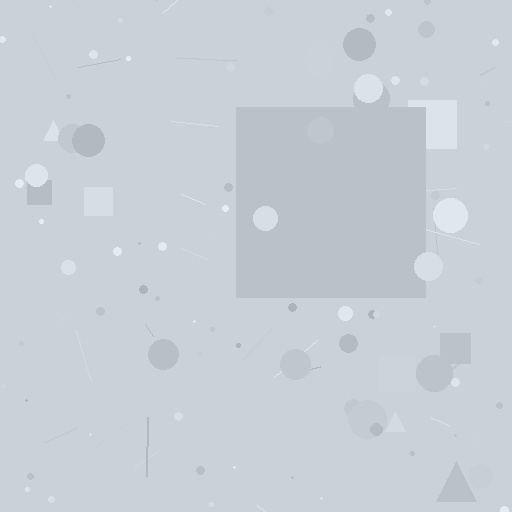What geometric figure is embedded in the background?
A square is embedded in the background.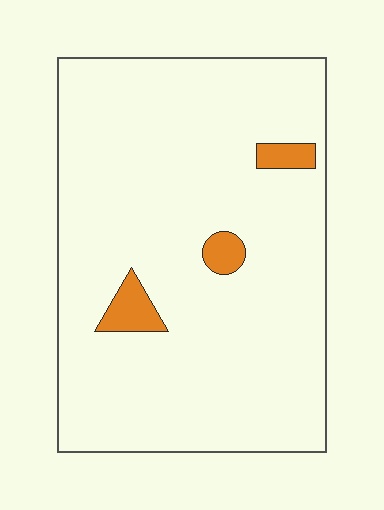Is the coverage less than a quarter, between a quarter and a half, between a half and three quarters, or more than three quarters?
Less than a quarter.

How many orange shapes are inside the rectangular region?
3.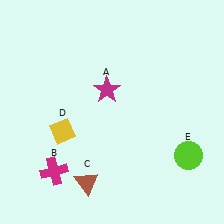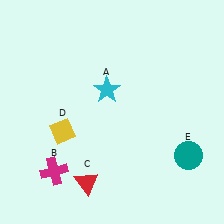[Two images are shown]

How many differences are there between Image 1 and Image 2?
There are 3 differences between the two images.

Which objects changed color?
A changed from magenta to cyan. C changed from brown to red. E changed from lime to teal.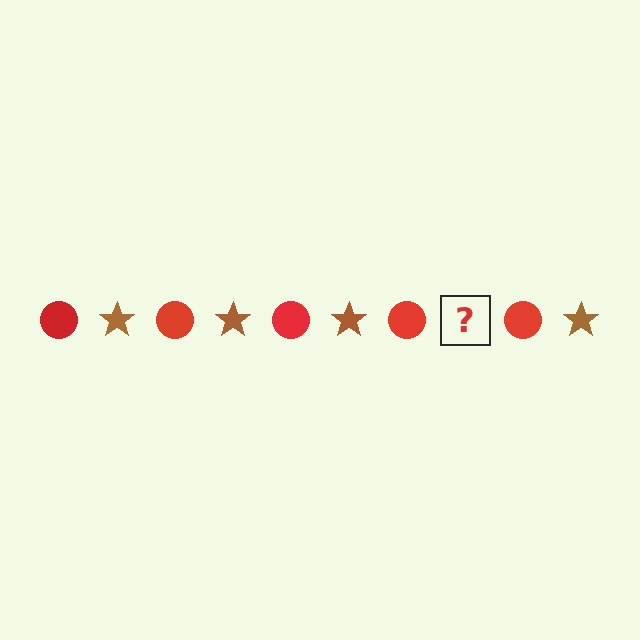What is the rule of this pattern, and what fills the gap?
The rule is that the pattern alternates between red circle and brown star. The gap should be filled with a brown star.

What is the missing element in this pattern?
The missing element is a brown star.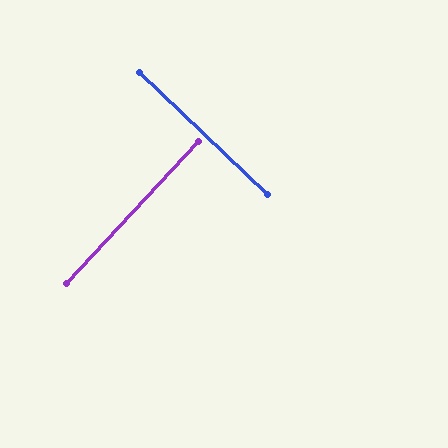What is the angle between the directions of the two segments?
Approximately 89 degrees.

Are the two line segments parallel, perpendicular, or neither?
Perpendicular — they meet at approximately 89°.